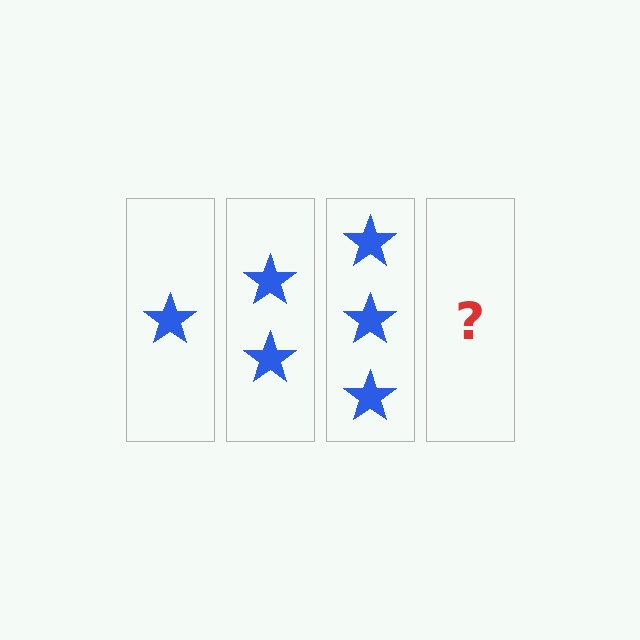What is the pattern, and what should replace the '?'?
The pattern is that each step adds one more star. The '?' should be 4 stars.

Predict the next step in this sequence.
The next step is 4 stars.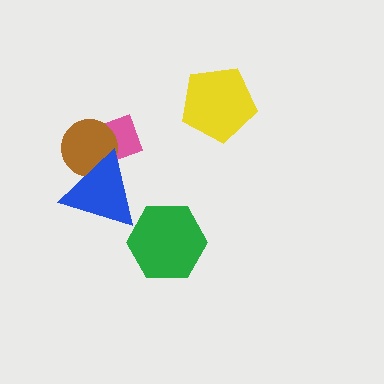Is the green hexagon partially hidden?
No, no other shape covers it.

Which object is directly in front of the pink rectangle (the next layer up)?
The brown circle is directly in front of the pink rectangle.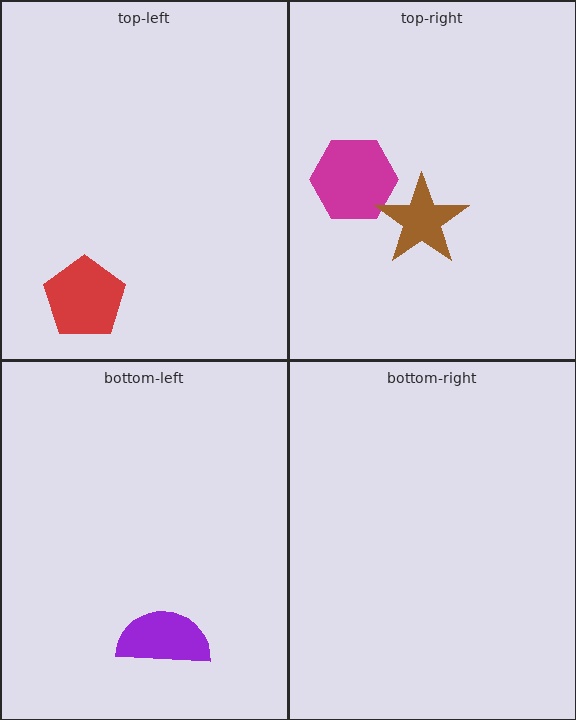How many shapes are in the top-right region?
2.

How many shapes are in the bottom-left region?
1.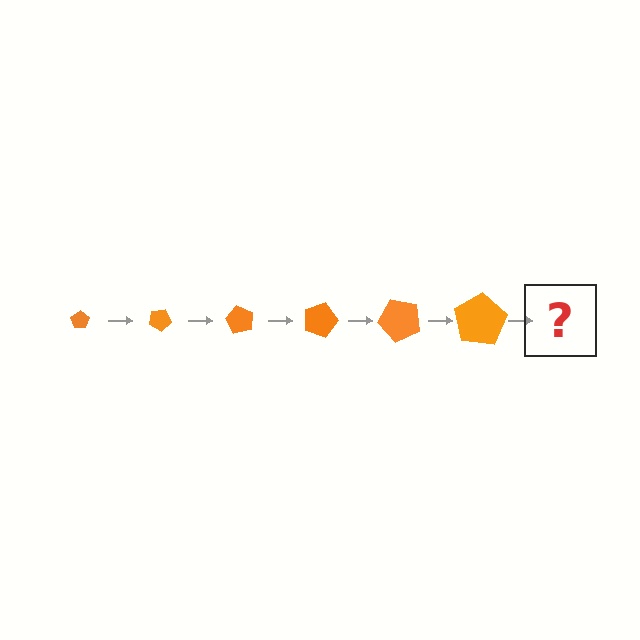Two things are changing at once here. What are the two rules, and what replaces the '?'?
The two rules are that the pentagon grows larger each step and it rotates 30 degrees each step. The '?' should be a pentagon, larger than the previous one and rotated 180 degrees from the start.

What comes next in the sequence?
The next element should be a pentagon, larger than the previous one and rotated 180 degrees from the start.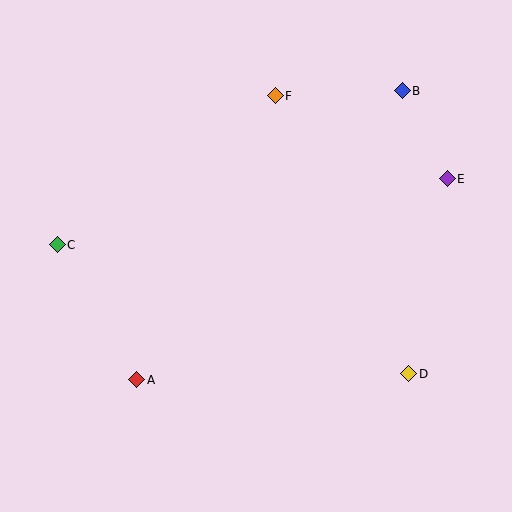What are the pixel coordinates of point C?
Point C is at (57, 245).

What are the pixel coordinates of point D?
Point D is at (409, 374).